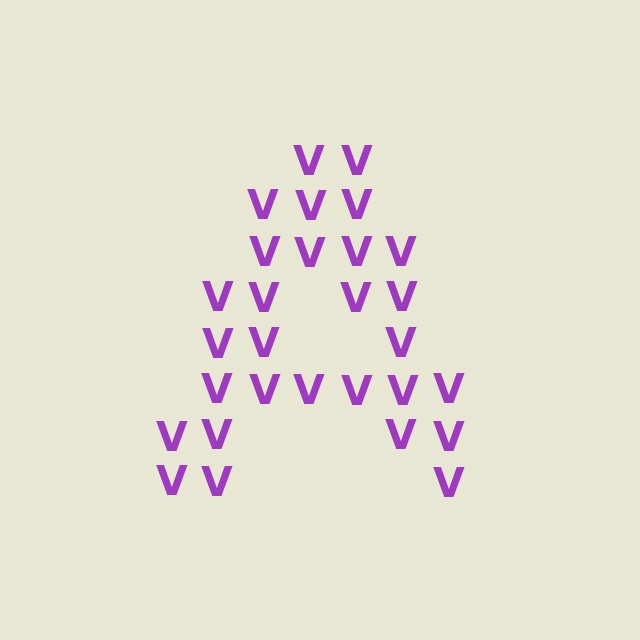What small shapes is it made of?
It is made of small letter V's.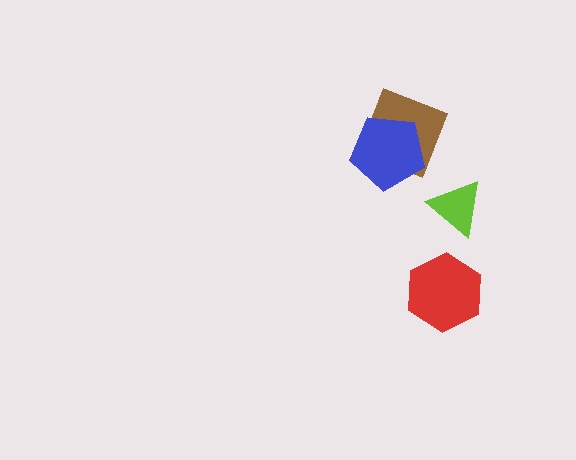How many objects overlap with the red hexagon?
0 objects overlap with the red hexagon.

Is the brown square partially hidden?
Yes, it is partially covered by another shape.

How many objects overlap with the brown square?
1 object overlaps with the brown square.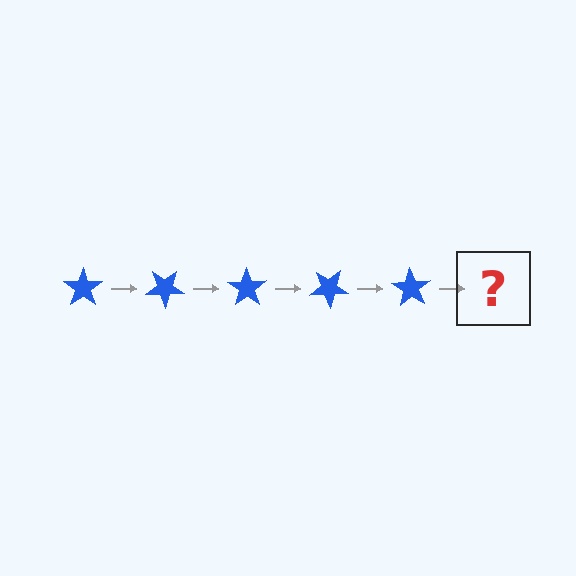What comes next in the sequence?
The next element should be a blue star rotated 175 degrees.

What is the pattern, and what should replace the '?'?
The pattern is that the star rotates 35 degrees each step. The '?' should be a blue star rotated 175 degrees.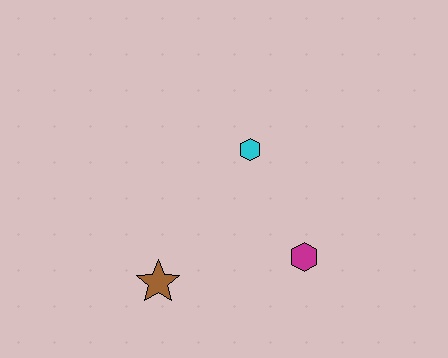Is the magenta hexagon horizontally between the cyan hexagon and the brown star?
No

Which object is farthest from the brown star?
The cyan hexagon is farthest from the brown star.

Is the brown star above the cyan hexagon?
No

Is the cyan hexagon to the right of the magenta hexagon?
No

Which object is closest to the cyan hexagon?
The magenta hexagon is closest to the cyan hexagon.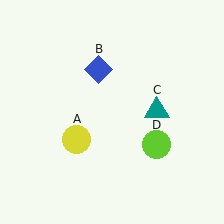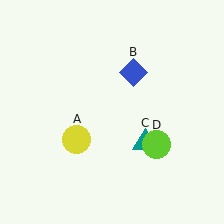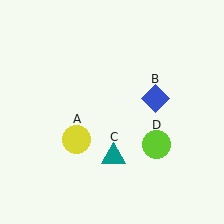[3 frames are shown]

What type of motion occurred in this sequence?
The blue diamond (object B), teal triangle (object C) rotated clockwise around the center of the scene.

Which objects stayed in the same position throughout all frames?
Yellow circle (object A) and lime circle (object D) remained stationary.